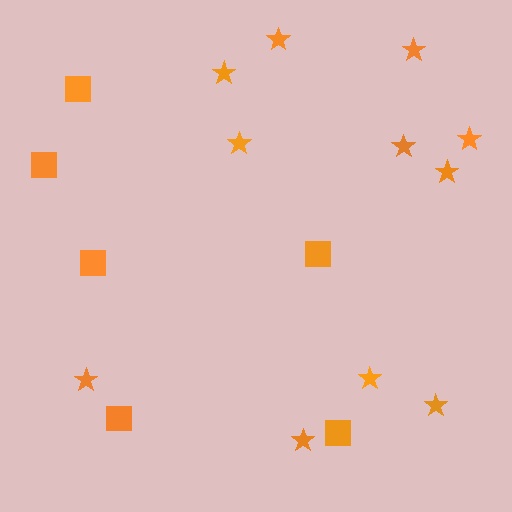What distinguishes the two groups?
There are 2 groups: one group of stars (11) and one group of squares (6).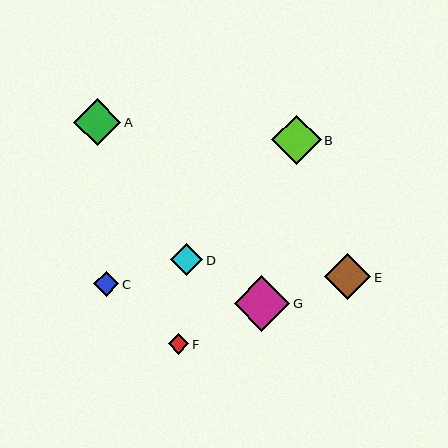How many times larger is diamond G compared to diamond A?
Diamond G is approximately 1.2 times the size of diamond A.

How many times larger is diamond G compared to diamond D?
Diamond G is approximately 1.7 times the size of diamond D.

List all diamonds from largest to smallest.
From largest to smallest: G, B, A, E, D, C, F.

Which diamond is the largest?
Diamond G is the largest with a size of approximately 55 pixels.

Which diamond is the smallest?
Diamond F is the smallest with a size of approximately 21 pixels.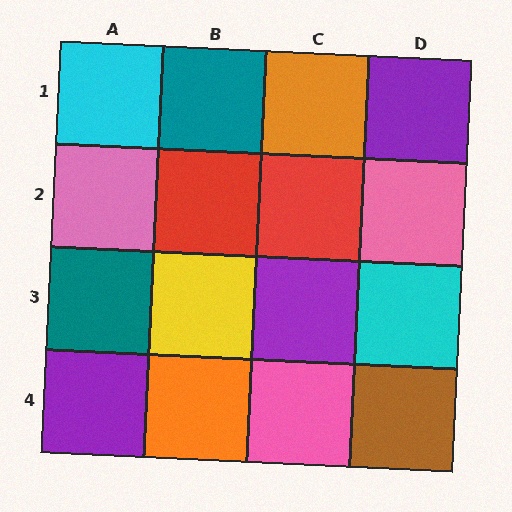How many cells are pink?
3 cells are pink.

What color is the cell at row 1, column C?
Orange.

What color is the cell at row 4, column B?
Orange.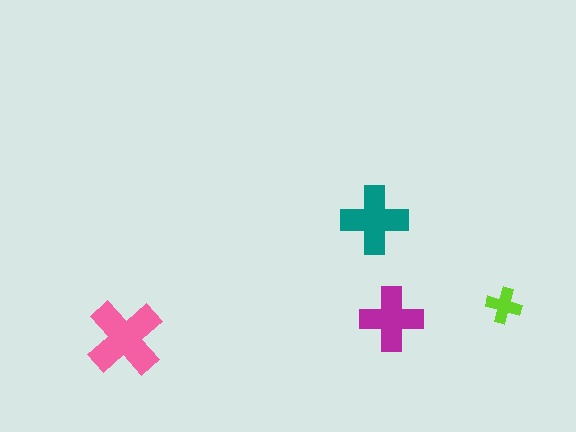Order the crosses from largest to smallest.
the pink one, the teal one, the magenta one, the lime one.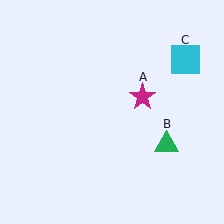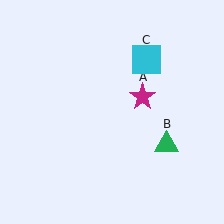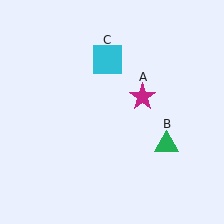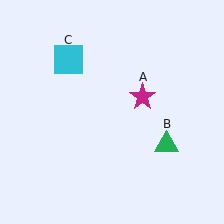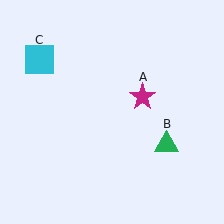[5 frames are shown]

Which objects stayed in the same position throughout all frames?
Magenta star (object A) and green triangle (object B) remained stationary.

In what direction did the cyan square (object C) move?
The cyan square (object C) moved left.